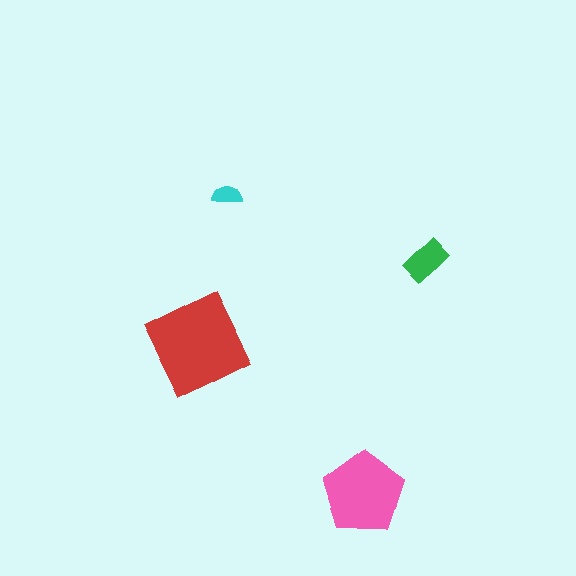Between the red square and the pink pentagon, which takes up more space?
The red square.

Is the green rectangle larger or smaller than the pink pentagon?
Smaller.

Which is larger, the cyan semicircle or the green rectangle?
The green rectangle.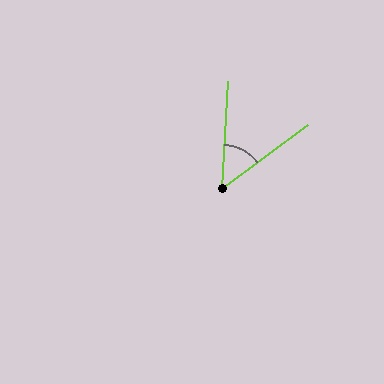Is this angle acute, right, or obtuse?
It is acute.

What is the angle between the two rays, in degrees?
Approximately 50 degrees.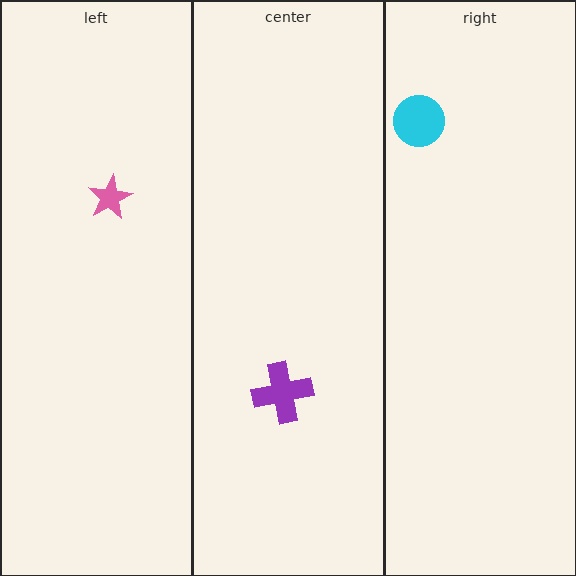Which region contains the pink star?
The left region.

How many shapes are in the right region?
1.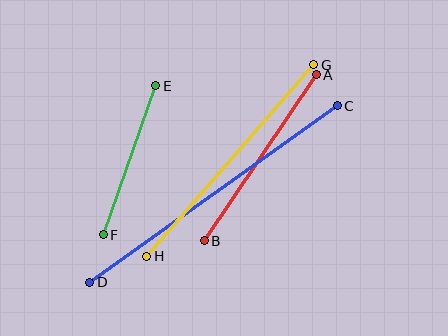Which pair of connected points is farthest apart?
Points C and D are farthest apart.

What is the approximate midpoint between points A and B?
The midpoint is at approximately (260, 158) pixels.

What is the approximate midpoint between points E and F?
The midpoint is at approximately (129, 160) pixels.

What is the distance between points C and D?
The distance is approximately 304 pixels.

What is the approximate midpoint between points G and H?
The midpoint is at approximately (230, 160) pixels.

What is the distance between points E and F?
The distance is approximately 158 pixels.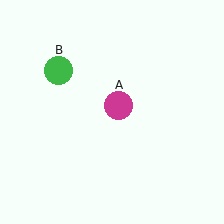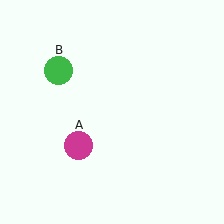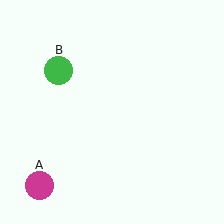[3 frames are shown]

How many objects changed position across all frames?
1 object changed position: magenta circle (object A).